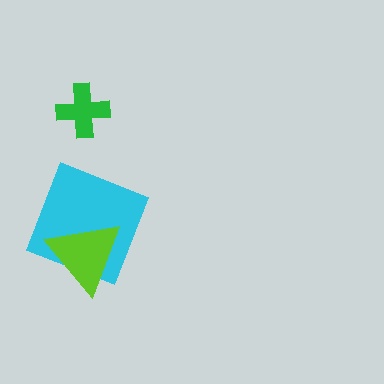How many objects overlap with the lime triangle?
1 object overlaps with the lime triangle.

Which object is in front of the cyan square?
The lime triangle is in front of the cyan square.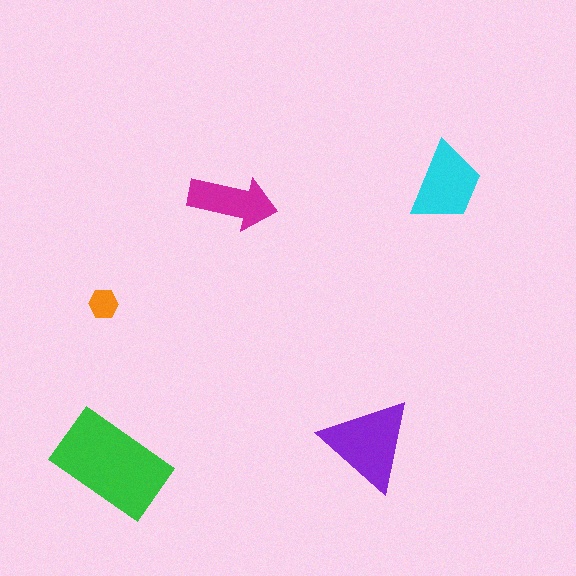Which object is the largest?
The green rectangle.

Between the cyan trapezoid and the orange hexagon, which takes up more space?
The cyan trapezoid.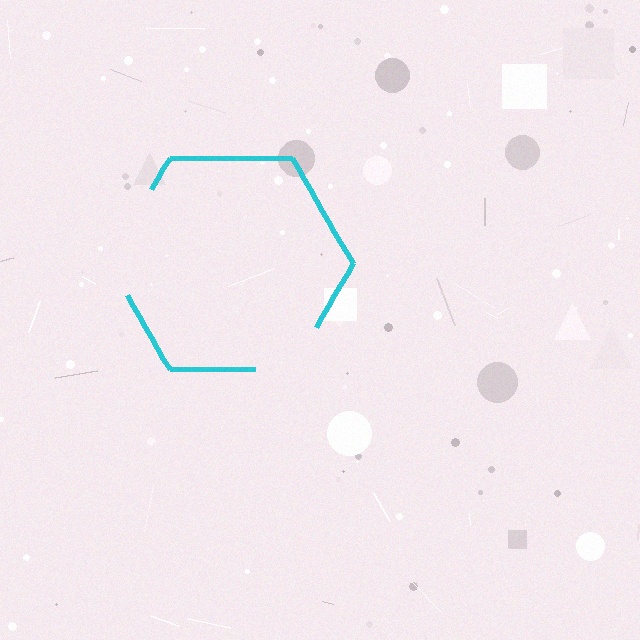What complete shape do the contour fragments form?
The contour fragments form a hexagon.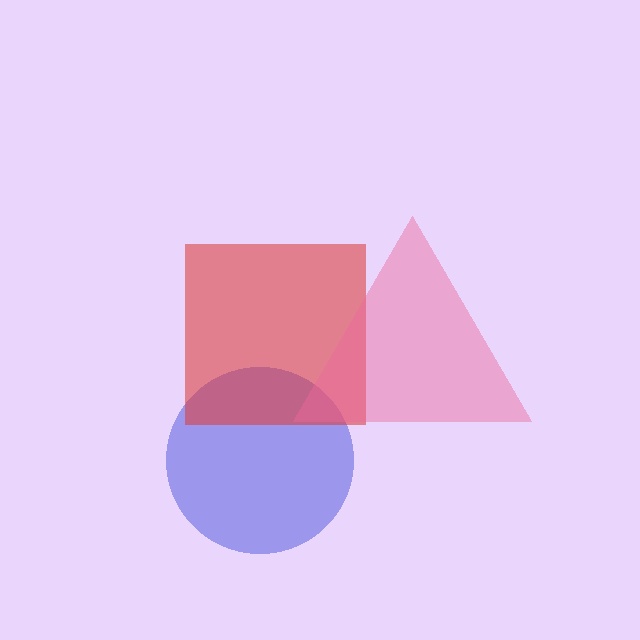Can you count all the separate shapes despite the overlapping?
Yes, there are 3 separate shapes.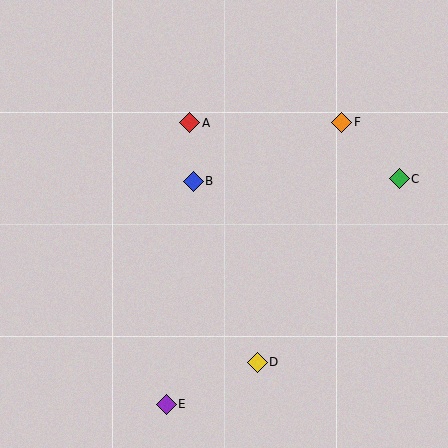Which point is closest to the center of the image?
Point B at (193, 181) is closest to the center.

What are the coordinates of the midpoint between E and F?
The midpoint between E and F is at (254, 263).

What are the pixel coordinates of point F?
Point F is at (342, 122).